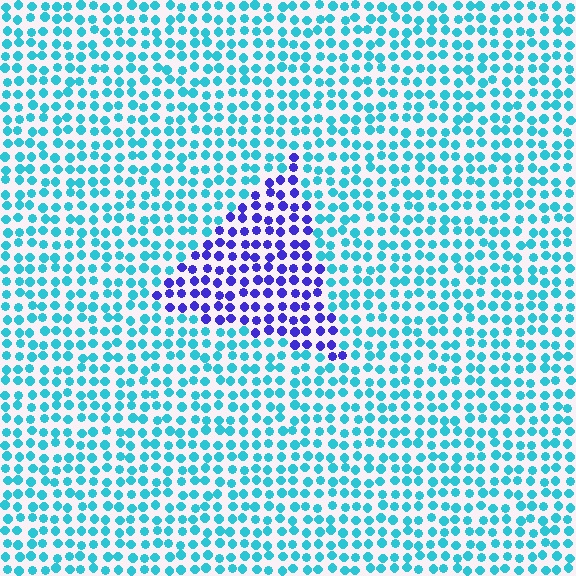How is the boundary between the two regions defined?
The boundary is defined purely by a slight shift in hue (about 62 degrees). Spacing, size, and orientation are identical on both sides.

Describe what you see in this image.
The image is filled with small cyan elements in a uniform arrangement. A triangle-shaped region is visible where the elements are tinted to a slightly different hue, forming a subtle color boundary.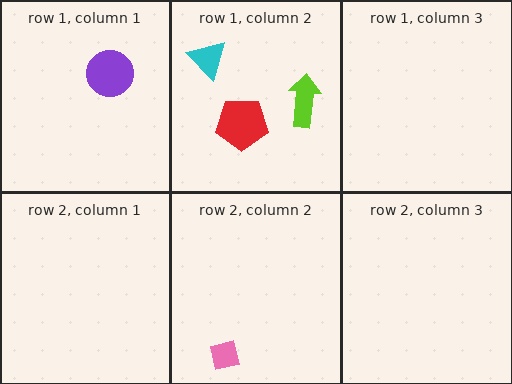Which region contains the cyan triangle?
The row 1, column 2 region.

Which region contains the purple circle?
The row 1, column 1 region.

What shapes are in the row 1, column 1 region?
The purple circle.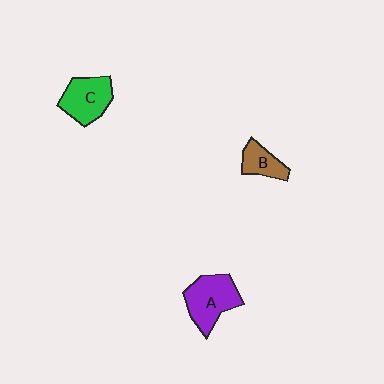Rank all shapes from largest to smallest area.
From largest to smallest: A (purple), C (green), B (brown).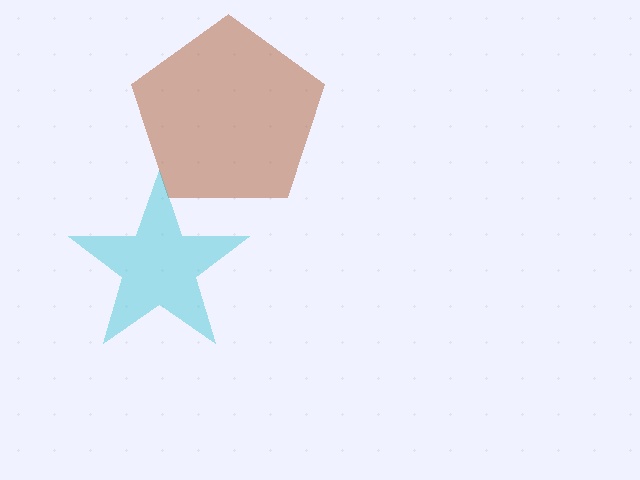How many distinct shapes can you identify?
There are 2 distinct shapes: a brown pentagon, a cyan star.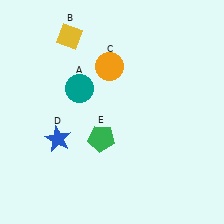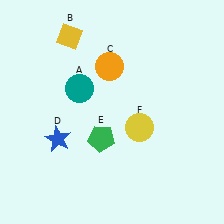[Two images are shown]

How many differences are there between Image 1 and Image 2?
There is 1 difference between the two images.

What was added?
A yellow circle (F) was added in Image 2.